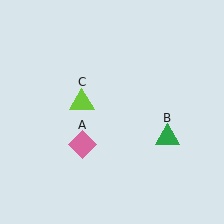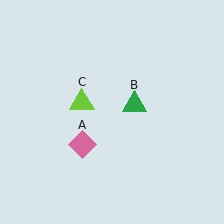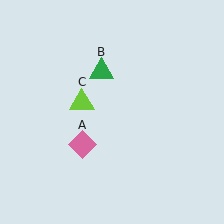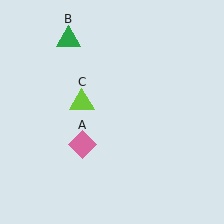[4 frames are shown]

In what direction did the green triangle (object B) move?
The green triangle (object B) moved up and to the left.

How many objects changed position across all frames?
1 object changed position: green triangle (object B).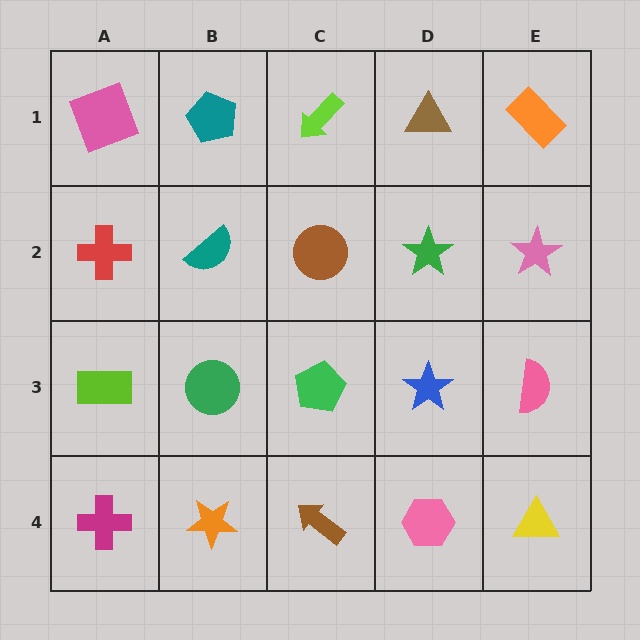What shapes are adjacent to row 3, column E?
A pink star (row 2, column E), a yellow triangle (row 4, column E), a blue star (row 3, column D).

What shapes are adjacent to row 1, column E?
A pink star (row 2, column E), a brown triangle (row 1, column D).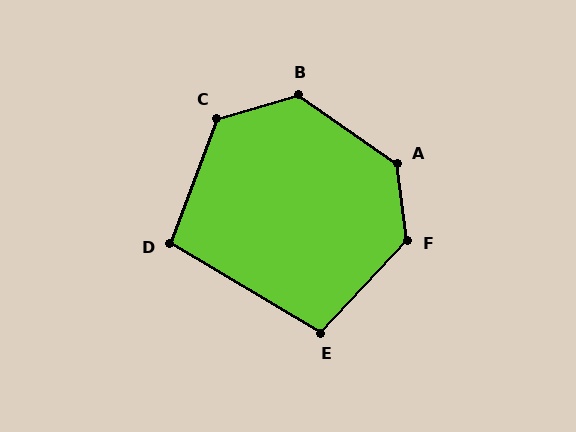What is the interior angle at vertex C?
Approximately 126 degrees (obtuse).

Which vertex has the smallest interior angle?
D, at approximately 100 degrees.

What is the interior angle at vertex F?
Approximately 130 degrees (obtuse).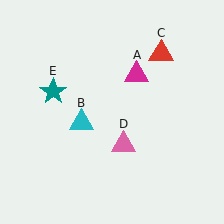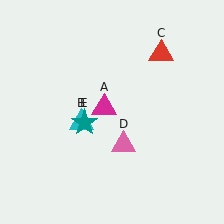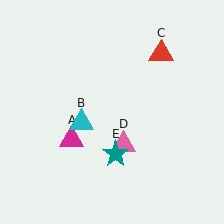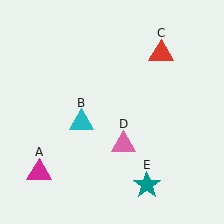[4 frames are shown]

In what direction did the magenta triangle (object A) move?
The magenta triangle (object A) moved down and to the left.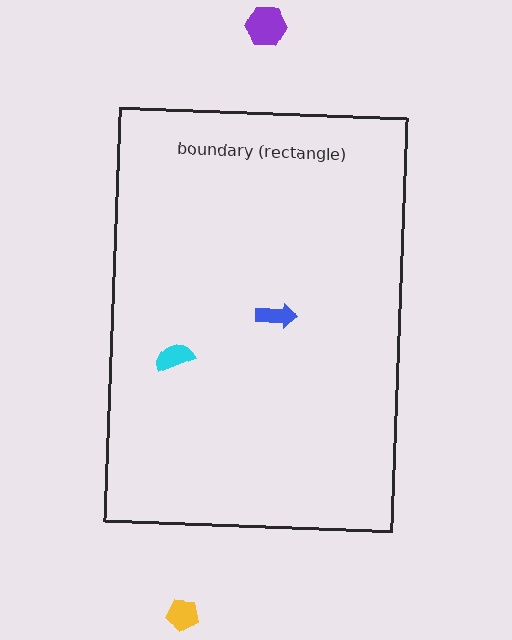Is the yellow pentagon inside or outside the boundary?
Outside.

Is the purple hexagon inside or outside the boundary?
Outside.